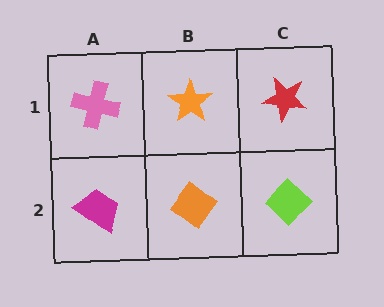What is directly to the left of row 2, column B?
A magenta trapezoid.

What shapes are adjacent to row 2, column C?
A red star (row 1, column C), an orange diamond (row 2, column B).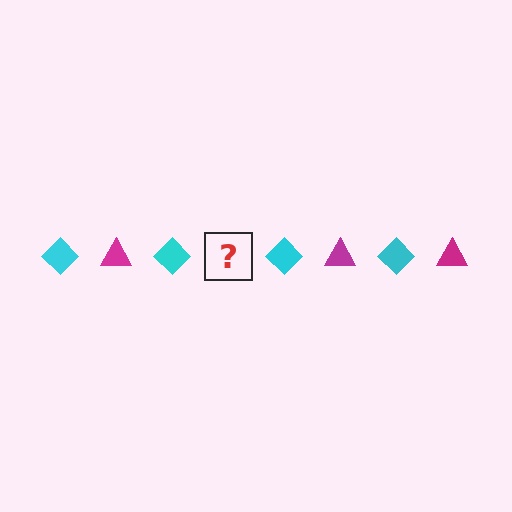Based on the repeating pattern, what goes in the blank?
The blank should be a magenta triangle.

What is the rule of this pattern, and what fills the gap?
The rule is that the pattern alternates between cyan diamond and magenta triangle. The gap should be filled with a magenta triangle.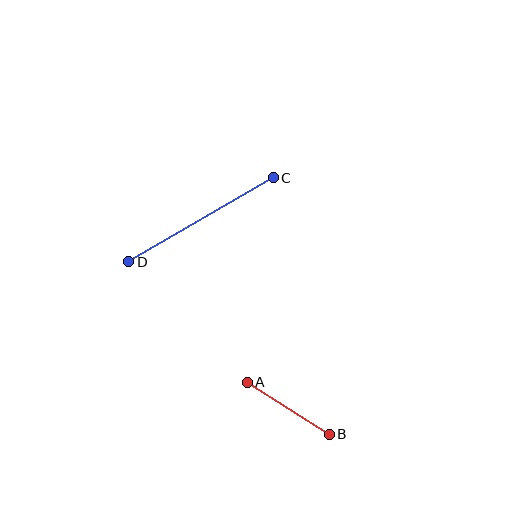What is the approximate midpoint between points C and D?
The midpoint is at approximately (201, 220) pixels.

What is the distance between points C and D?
The distance is approximately 167 pixels.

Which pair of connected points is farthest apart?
Points C and D are farthest apart.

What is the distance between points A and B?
The distance is approximately 97 pixels.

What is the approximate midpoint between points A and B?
The midpoint is at approximately (288, 408) pixels.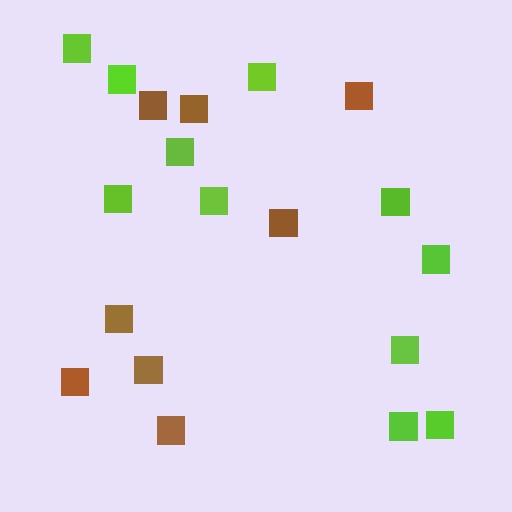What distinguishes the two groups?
There are 2 groups: one group of lime squares (11) and one group of brown squares (8).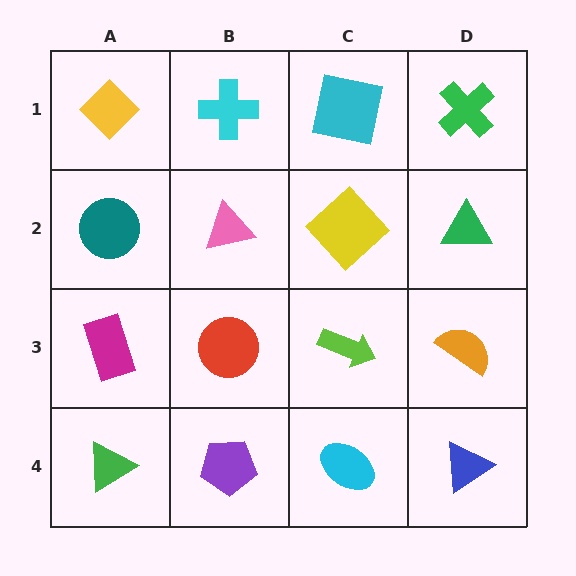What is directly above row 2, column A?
A yellow diamond.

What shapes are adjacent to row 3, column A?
A teal circle (row 2, column A), a green triangle (row 4, column A), a red circle (row 3, column B).